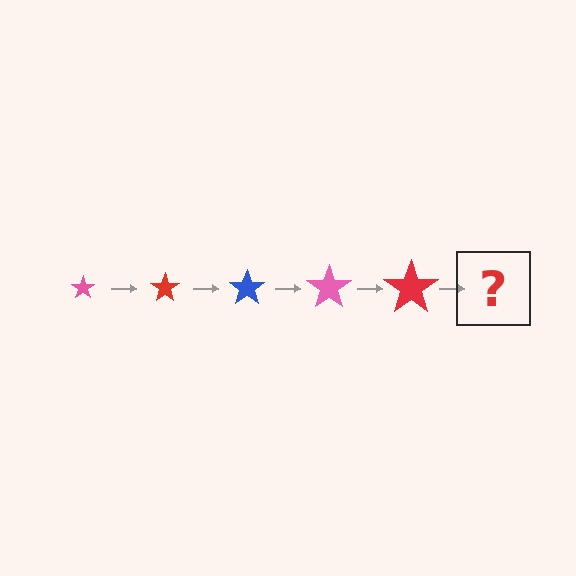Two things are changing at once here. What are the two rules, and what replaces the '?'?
The two rules are that the star grows larger each step and the color cycles through pink, red, and blue. The '?' should be a blue star, larger than the previous one.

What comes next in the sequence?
The next element should be a blue star, larger than the previous one.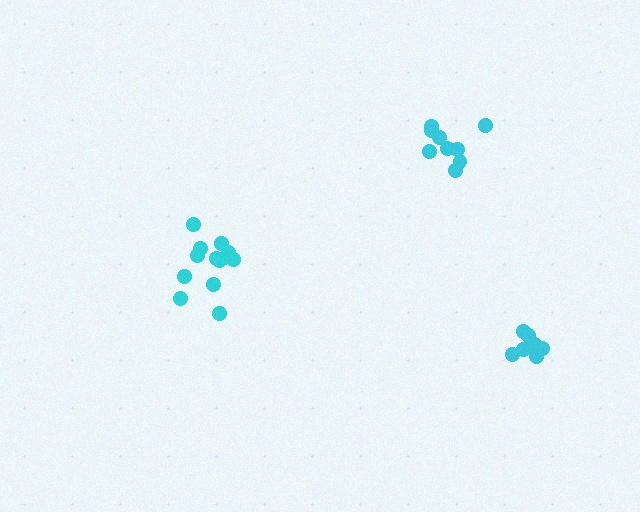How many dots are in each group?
Group 1: 9 dots, Group 2: 13 dots, Group 3: 9 dots (31 total).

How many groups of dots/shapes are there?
There are 3 groups.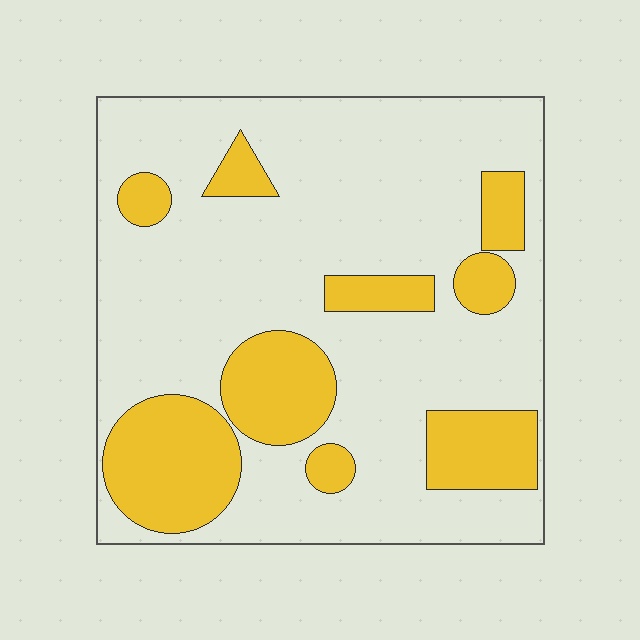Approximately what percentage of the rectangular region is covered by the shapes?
Approximately 25%.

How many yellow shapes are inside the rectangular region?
9.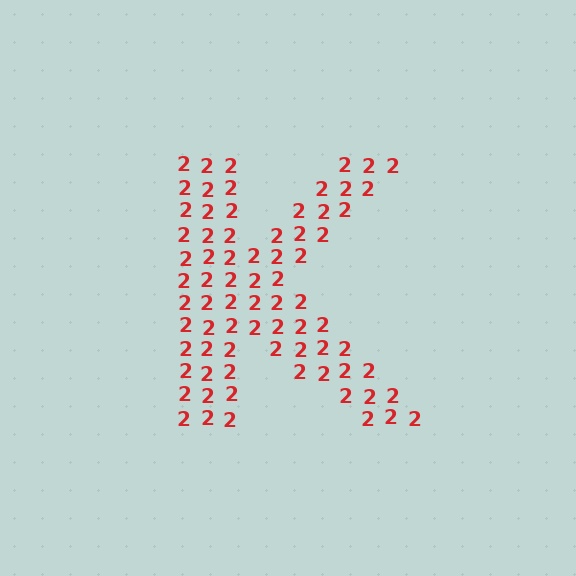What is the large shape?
The large shape is the letter K.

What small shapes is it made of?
It is made of small digit 2's.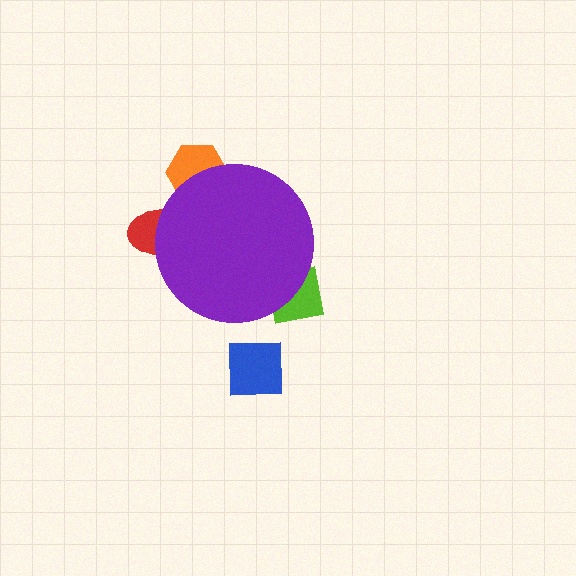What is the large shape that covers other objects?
A purple circle.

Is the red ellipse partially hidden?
Yes, the red ellipse is partially hidden behind the purple circle.